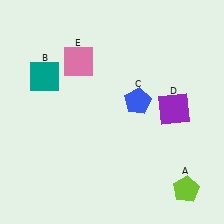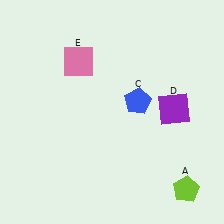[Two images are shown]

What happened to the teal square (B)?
The teal square (B) was removed in Image 2. It was in the top-left area of Image 1.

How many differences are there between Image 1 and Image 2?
There is 1 difference between the two images.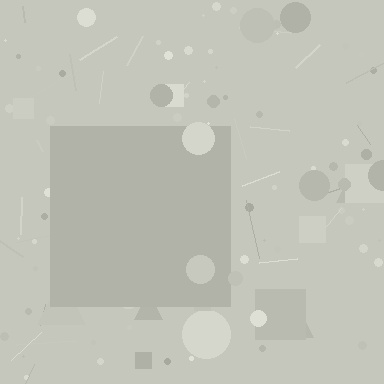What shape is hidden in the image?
A square is hidden in the image.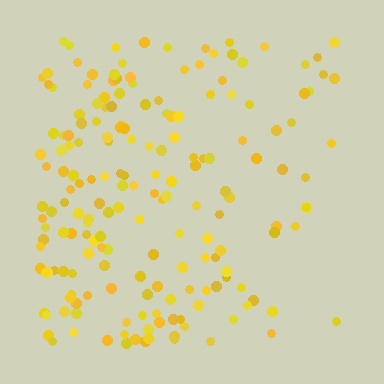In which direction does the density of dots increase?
From right to left, with the left side densest.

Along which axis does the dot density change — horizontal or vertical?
Horizontal.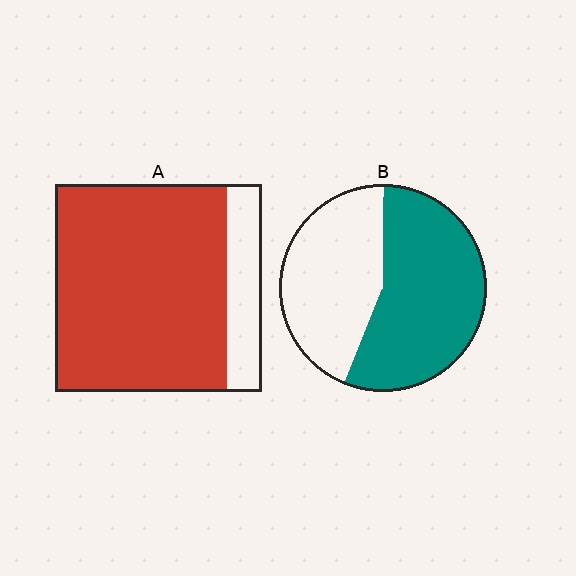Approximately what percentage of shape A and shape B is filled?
A is approximately 85% and B is approximately 55%.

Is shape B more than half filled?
Yes.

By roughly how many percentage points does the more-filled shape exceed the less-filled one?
By roughly 25 percentage points (A over B).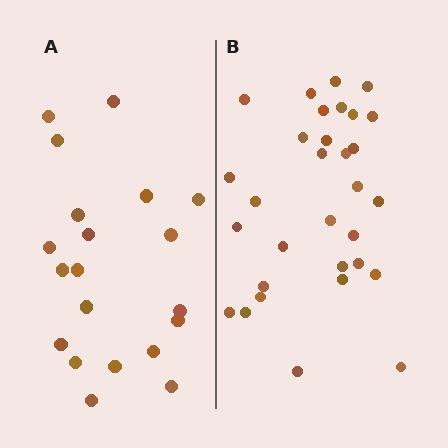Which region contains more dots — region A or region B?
Region B (the right region) has more dots.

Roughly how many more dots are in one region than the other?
Region B has roughly 12 or so more dots than region A.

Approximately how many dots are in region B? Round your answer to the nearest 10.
About 30 dots. (The exact count is 31, which rounds to 30.)